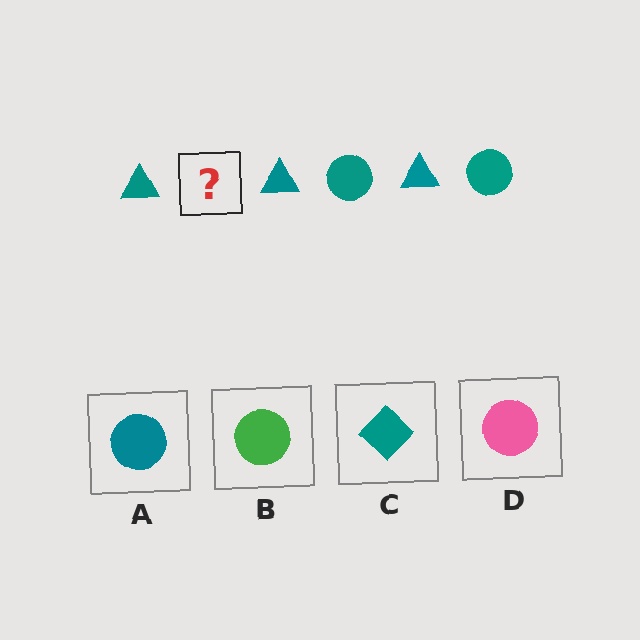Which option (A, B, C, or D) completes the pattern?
A.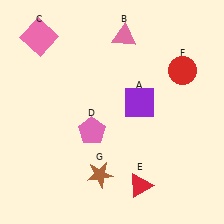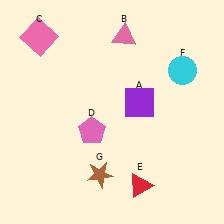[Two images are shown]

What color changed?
The circle (F) changed from red in Image 1 to cyan in Image 2.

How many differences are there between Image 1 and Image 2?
There is 1 difference between the two images.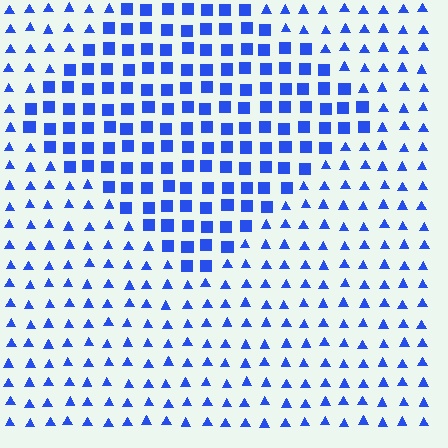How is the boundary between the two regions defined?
The boundary is defined by a change in element shape: squares inside vs. triangles outside. All elements share the same color and spacing.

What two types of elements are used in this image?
The image uses squares inside the diamond region and triangles outside it.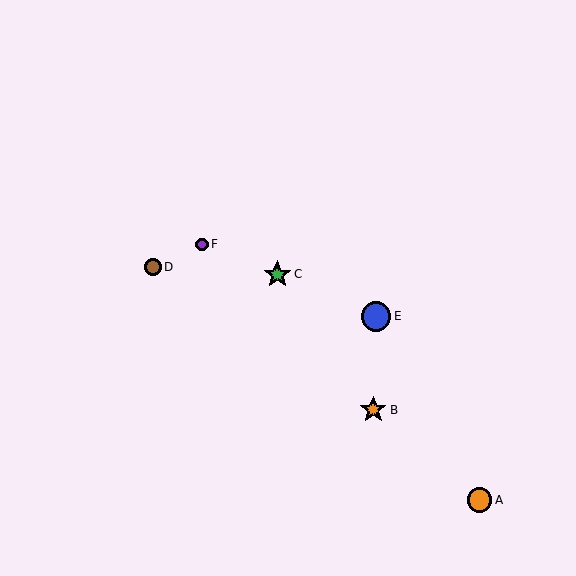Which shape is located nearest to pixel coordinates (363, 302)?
The blue circle (labeled E) at (376, 317) is nearest to that location.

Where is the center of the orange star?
The center of the orange star is at (373, 410).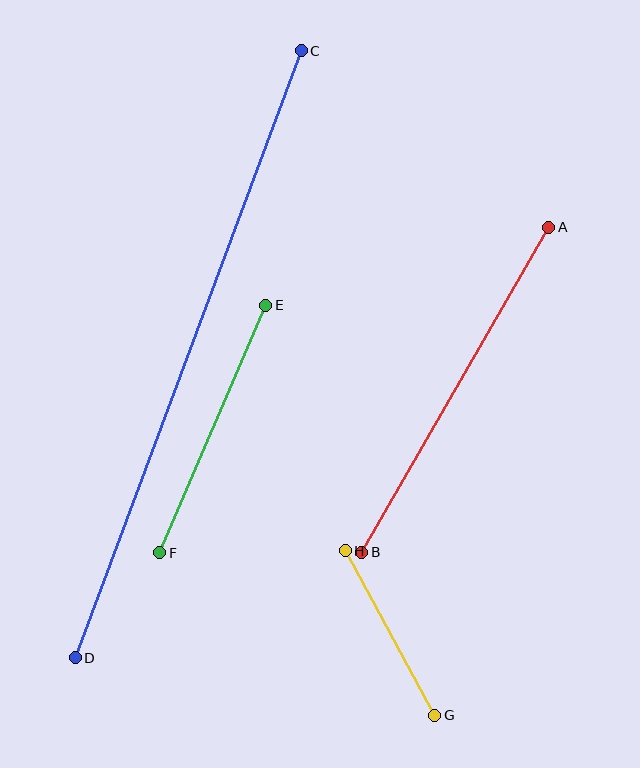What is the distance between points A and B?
The distance is approximately 375 pixels.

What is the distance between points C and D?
The distance is approximately 648 pixels.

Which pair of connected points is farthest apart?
Points C and D are farthest apart.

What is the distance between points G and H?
The distance is approximately 188 pixels.